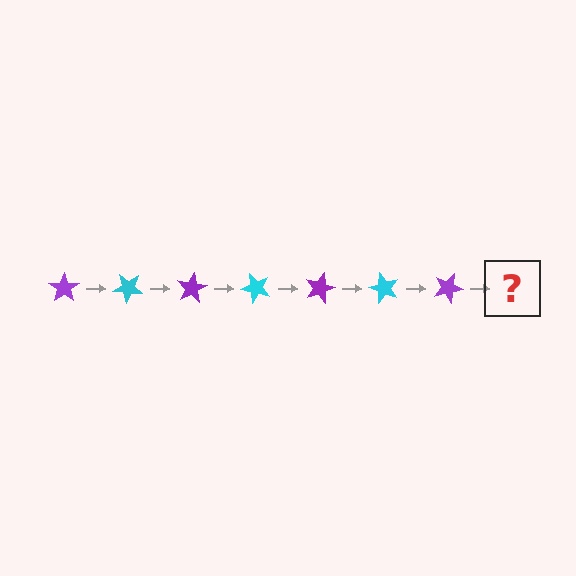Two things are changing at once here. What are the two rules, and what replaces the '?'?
The two rules are that it rotates 40 degrees each step and the color cycles through purple and cyan. The '?' should be a cyan star, rotated 280 degrees from the start.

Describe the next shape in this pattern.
It should be a cyan star, rotated 280 degrees from the start.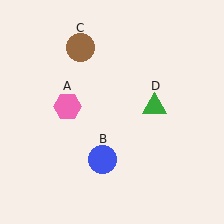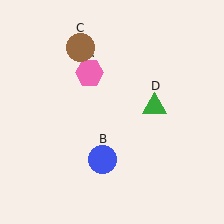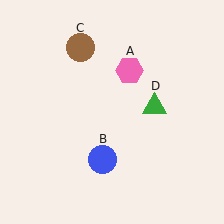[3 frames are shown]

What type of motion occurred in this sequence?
The pink hexagon (object A) rotated clockwise around the center of the scene.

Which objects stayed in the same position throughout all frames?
Blue circle (object B) and brown circle (object C) and green triangle (object D) remained stationary.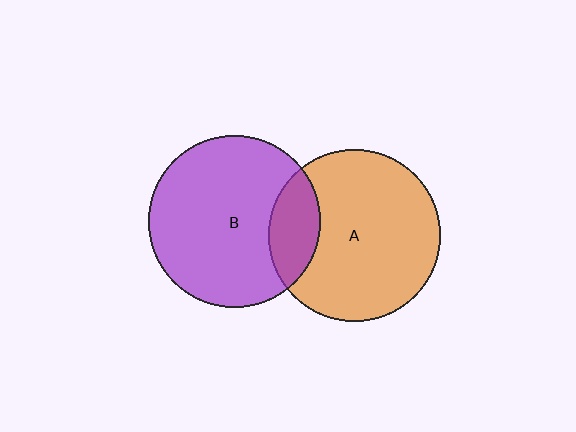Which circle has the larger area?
Circle B (purple).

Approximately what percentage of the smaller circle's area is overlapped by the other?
Approximately 20%.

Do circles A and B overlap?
Yes.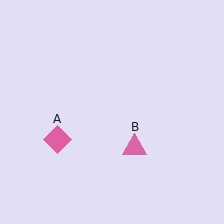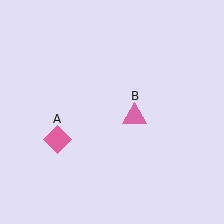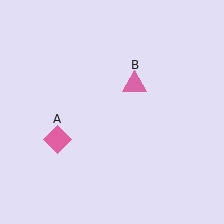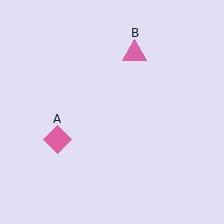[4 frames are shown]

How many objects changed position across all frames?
1 object changed position: pink triangle (object B).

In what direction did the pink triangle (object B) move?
The pink triangle (object B) moved up.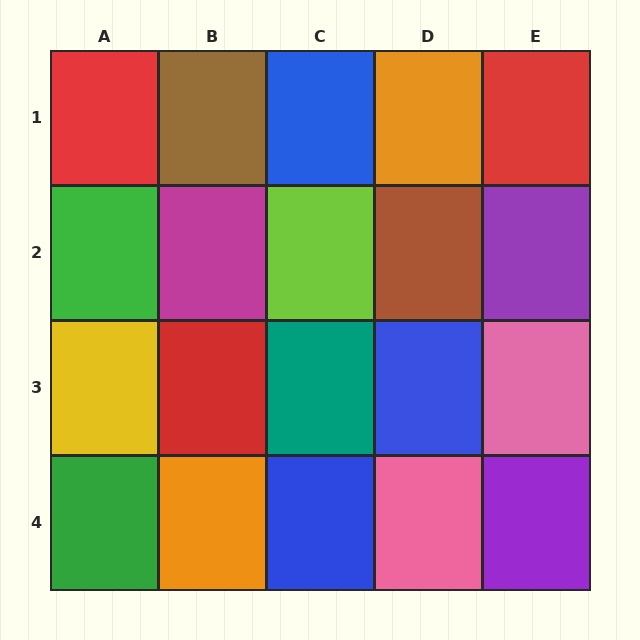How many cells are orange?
2 cells are orange.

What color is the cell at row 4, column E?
Purple.